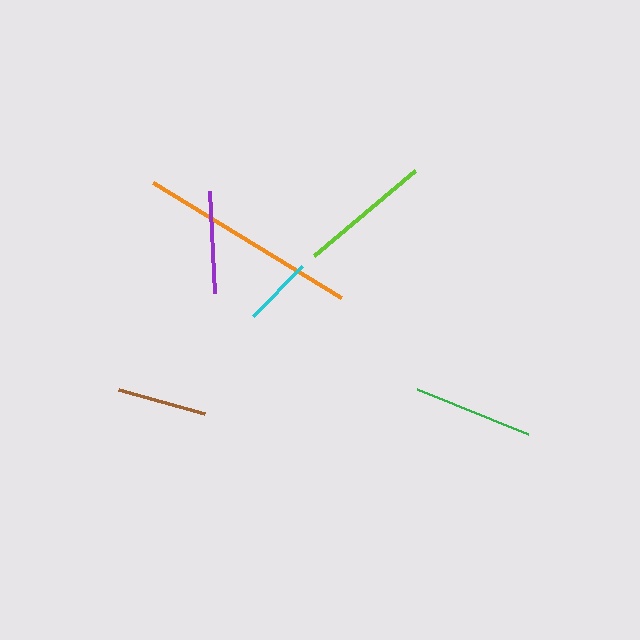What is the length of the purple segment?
The purple segment is approximately 102 pixels long.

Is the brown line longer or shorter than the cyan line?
The brown line is longer than the cyan line.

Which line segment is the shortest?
The cyan line is the shortest at approximately 70 pixels.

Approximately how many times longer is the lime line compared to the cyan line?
The lime line is approximately 1.9 times the length of the cyan line.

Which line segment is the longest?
The orange line is the longest at approximately 220 pixels.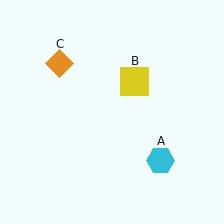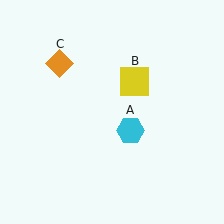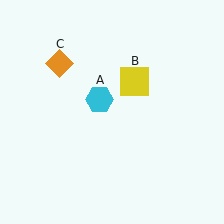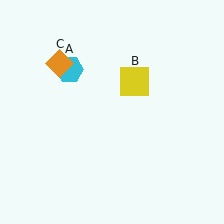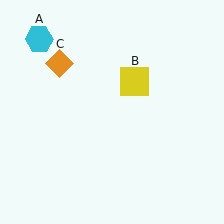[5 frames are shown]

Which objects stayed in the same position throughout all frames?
Yellow square (object B) and orange diamond (object C) remained stationary.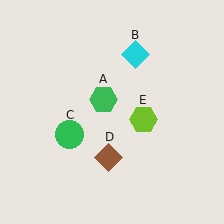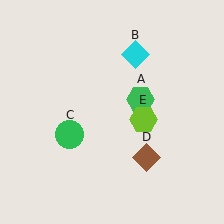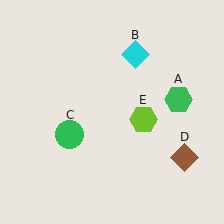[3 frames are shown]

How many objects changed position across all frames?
2 objects changed position: green hexagon (object A), brown diamond (object D).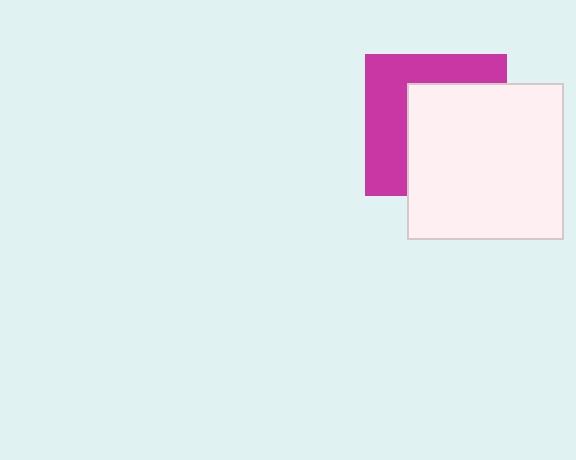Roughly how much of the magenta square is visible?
A small part of it is visible (roughly 44%).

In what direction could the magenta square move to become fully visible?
The magenta square could move toward the upper-left. That would shift it out from behind the white square entirely.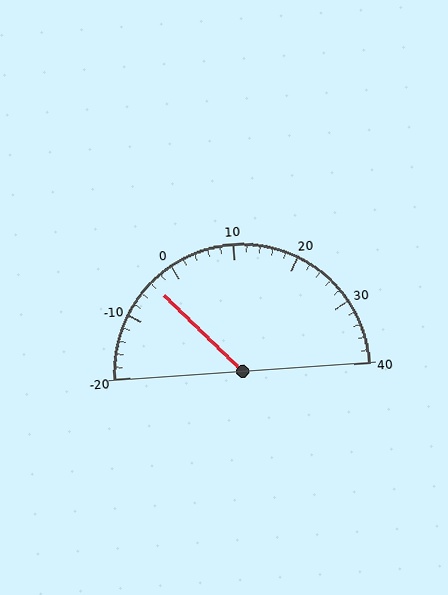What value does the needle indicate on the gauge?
The needle indicates approximately -4.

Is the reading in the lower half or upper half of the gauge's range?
The reading is in the lower half of the range (-20 to 40).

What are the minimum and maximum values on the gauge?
The gauge ranges from -20 to 40.